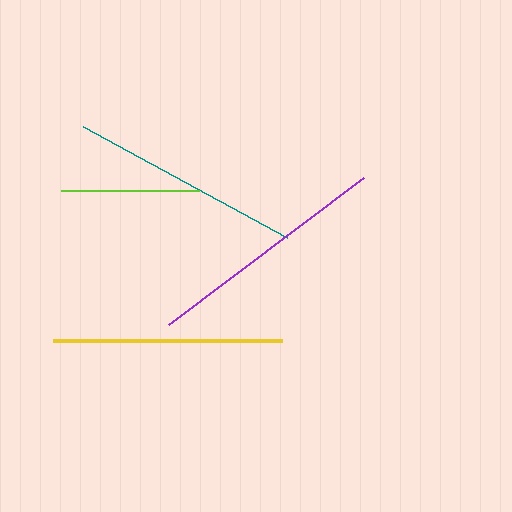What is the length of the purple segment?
The purple segment is approximately 245 pixels long.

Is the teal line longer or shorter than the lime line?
The teal line is longer than the lime line.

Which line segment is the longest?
The purple line is the longest at approximately 245 pixels.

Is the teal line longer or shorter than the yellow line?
The teal line is longer than the yellow line.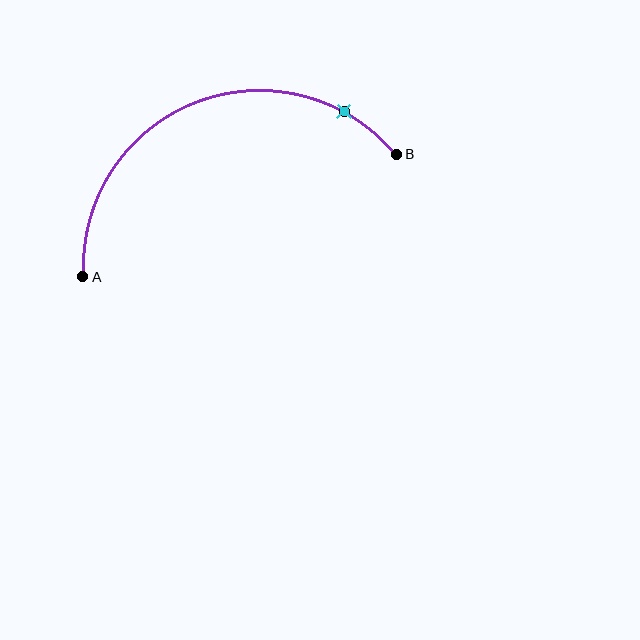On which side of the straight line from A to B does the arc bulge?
The arc bulges above the straight line connecting A and B.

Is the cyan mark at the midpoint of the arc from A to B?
No. The cyan mark lies on the arc but is closer to endpoint B. The arc midpoint would be at the point on the curve equidistant along the arc from both A and B.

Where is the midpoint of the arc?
The arc midpoint is the point on the curve farthest from the straight line joining A and B. It sits above that line.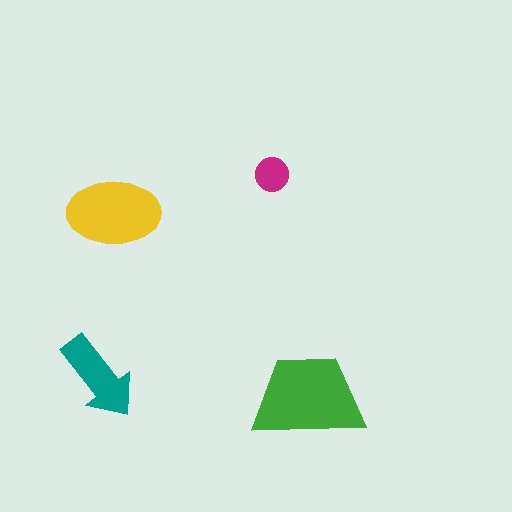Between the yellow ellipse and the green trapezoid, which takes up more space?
The green trapezoid.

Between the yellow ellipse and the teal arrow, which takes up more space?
The yellow ellipse.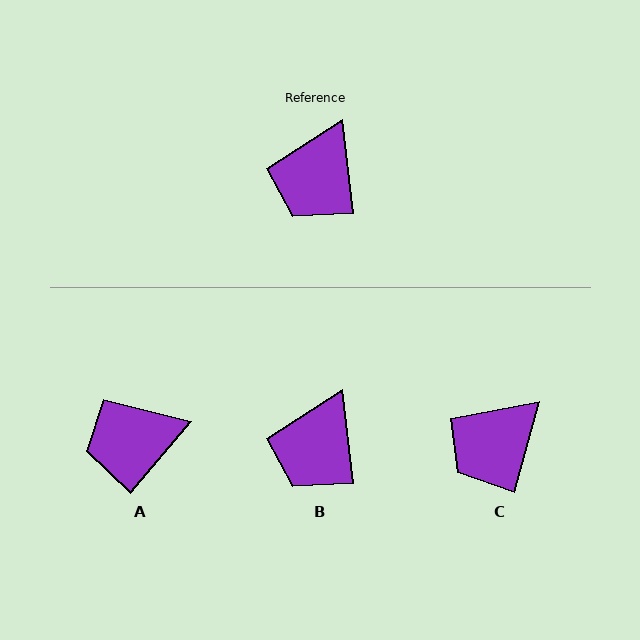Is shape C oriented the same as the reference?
No, it is off by about 22 degrees.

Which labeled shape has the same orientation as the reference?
B.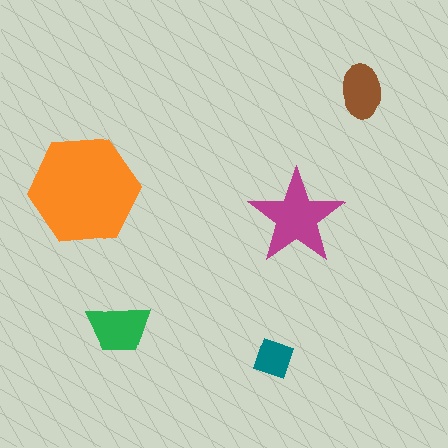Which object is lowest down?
The teal diamond is bottommost.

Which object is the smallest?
The teal diamond.